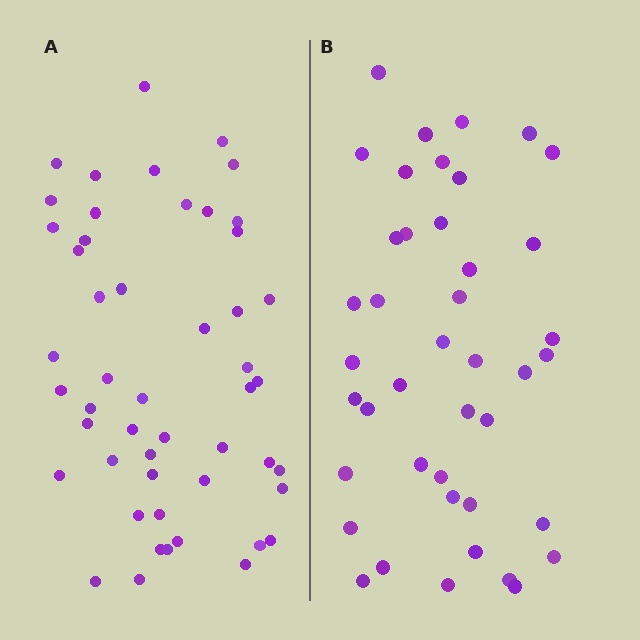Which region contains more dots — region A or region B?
Region A (the left region) has more dots.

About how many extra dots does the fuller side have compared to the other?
Region A has roughly 8 or so more dots than region B.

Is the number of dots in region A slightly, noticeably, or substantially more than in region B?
Region A has only slightly more — the two regions are fairly close. The ratio is roughly 1.2 to 1.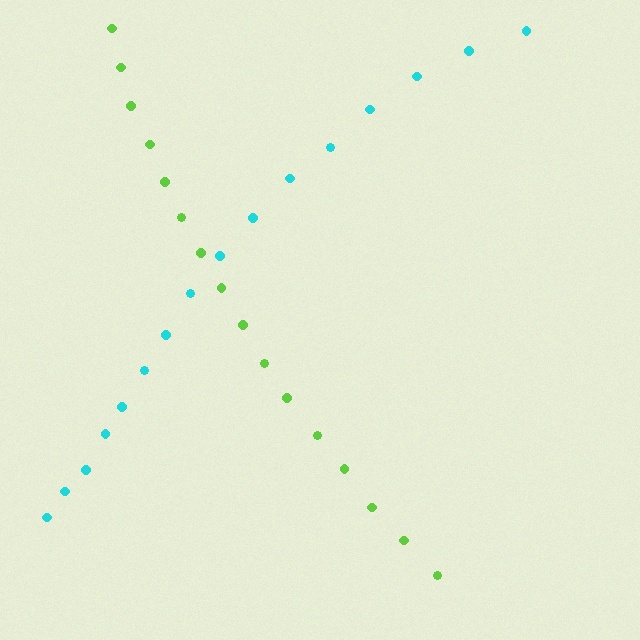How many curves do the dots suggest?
There are 2 distinct paths.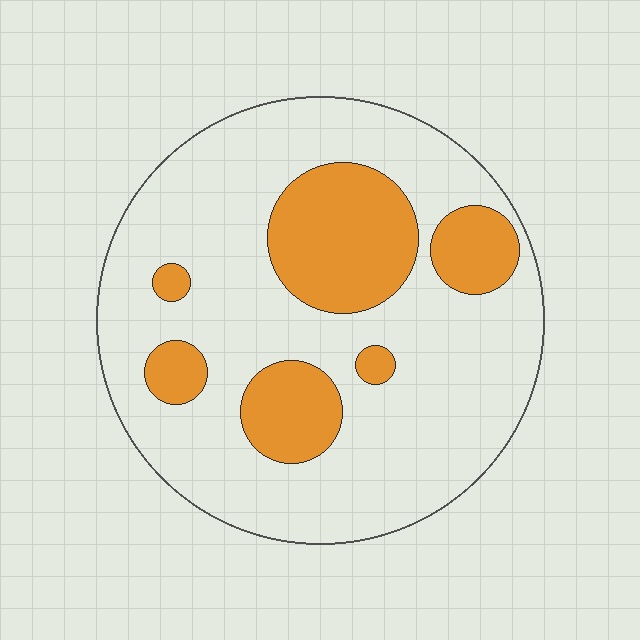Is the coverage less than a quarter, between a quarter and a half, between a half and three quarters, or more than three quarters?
Less than a quarter.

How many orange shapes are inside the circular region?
6.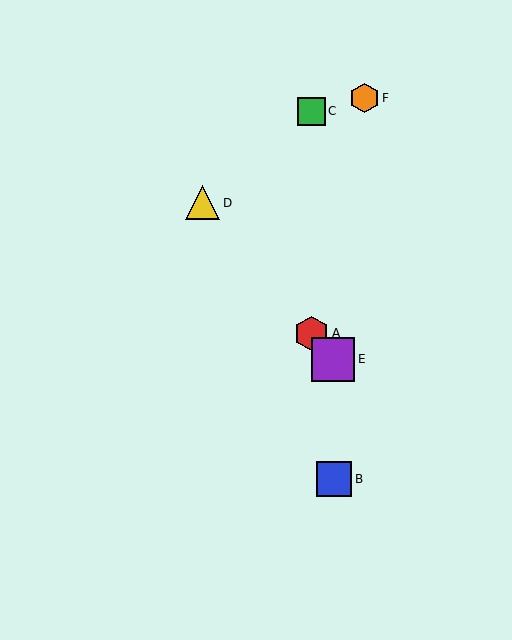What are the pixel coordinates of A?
Object A is at (312, 333).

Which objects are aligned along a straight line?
Objects A, D, E are aligned along a straight line.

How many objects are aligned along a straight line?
3 objects (A, D, E) are aligned along a straight line.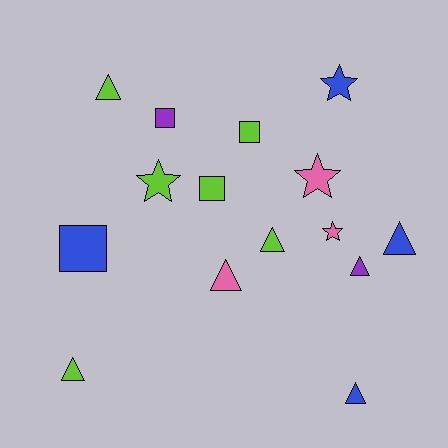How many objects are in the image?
There are 15 objects.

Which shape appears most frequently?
Triangle, with 7 objects.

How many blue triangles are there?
There are 2 blue triangles.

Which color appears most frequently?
Lime, with 6 objects.